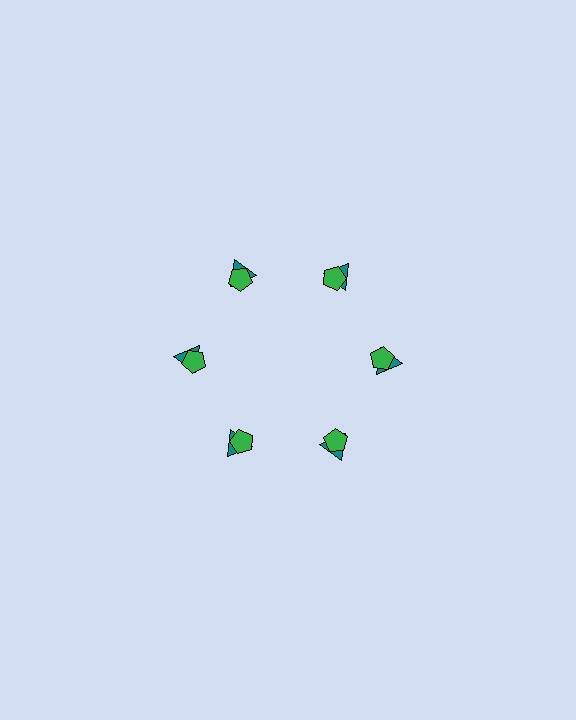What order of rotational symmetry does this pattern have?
This pattern has 6-fold rotational symmetry.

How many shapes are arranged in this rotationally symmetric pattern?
There are 12 shapes, arranged in 6 groups of 2.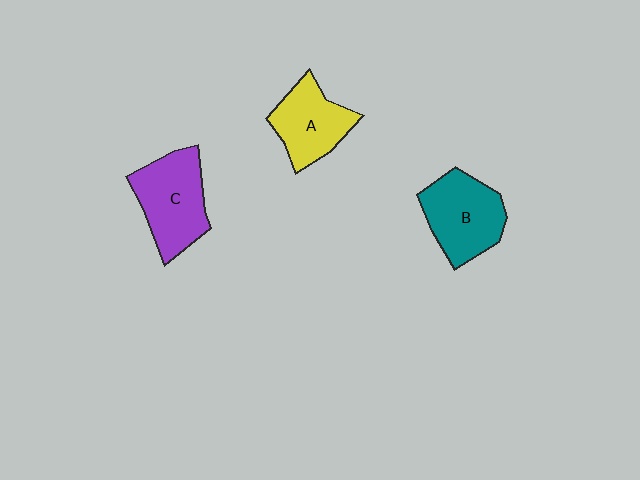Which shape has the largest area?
Shape C (purple).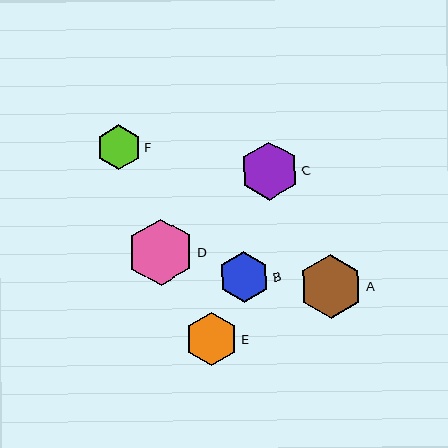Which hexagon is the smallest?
Hexagon F is the smallest with a size of approximately 45 pixels.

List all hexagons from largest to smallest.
From largest to smallest: D, A, C, E, B, F.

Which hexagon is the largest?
Hexagon D is the largest with a size of approximately 66 pixels.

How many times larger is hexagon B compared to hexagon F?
Hexagon B is approximately 1.1 times the size of hexagon F.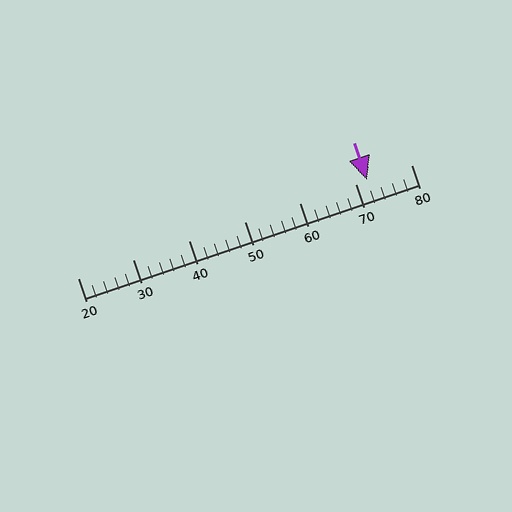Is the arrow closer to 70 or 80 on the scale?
The arrow is closer to 70.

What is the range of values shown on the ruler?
The ruler shows values from 20 to 80.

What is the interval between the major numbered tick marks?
The major tick marks are spaced 10 units apart.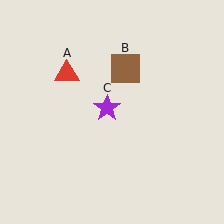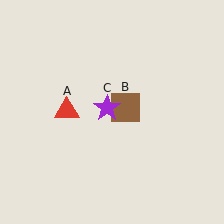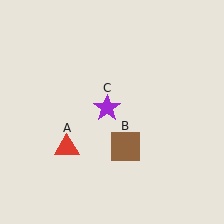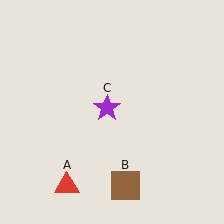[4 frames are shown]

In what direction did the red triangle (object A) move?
The red triangle (object A) moved down.